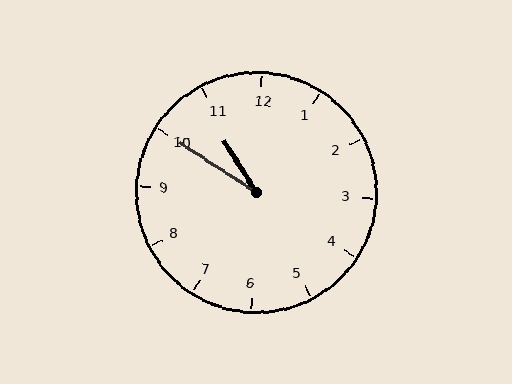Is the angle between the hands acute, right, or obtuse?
It is acute.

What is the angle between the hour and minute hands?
Approximately 25 degrees.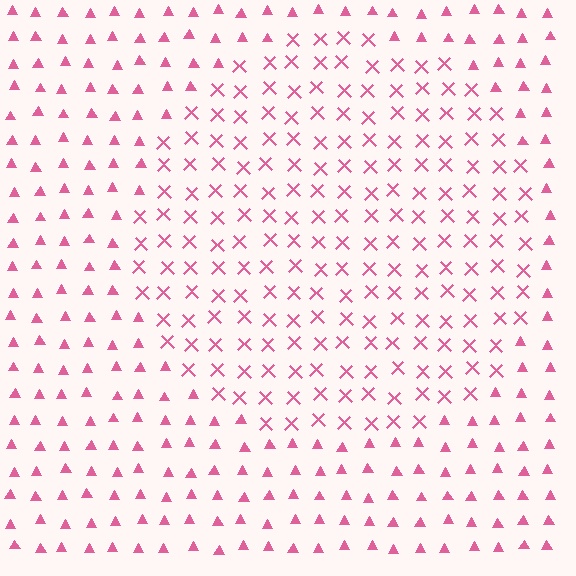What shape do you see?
I see a circle.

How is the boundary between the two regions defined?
The boundary is defined by a change in element shape: X marks inside vs. triangles outside. All elements share the same color and spacing.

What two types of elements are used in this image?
The image uses X marks inside the circle region and triangles outside it.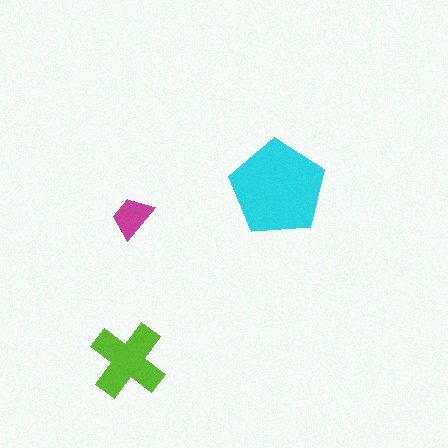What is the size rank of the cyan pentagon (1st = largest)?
1st.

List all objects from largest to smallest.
The cyan pentagon, the lime cross, the magenta trapezoid.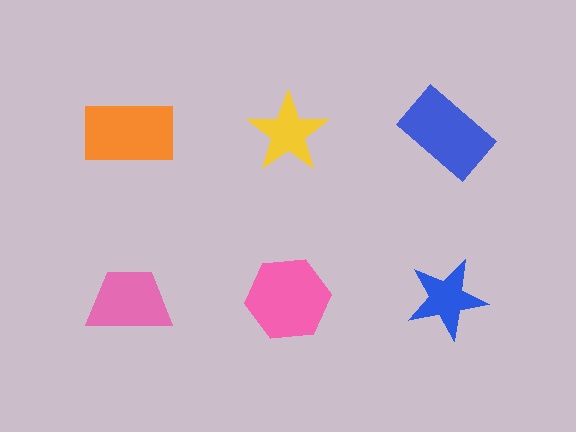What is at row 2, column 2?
A pink hexagon.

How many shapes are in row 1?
3 shapes.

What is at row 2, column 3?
A blue star.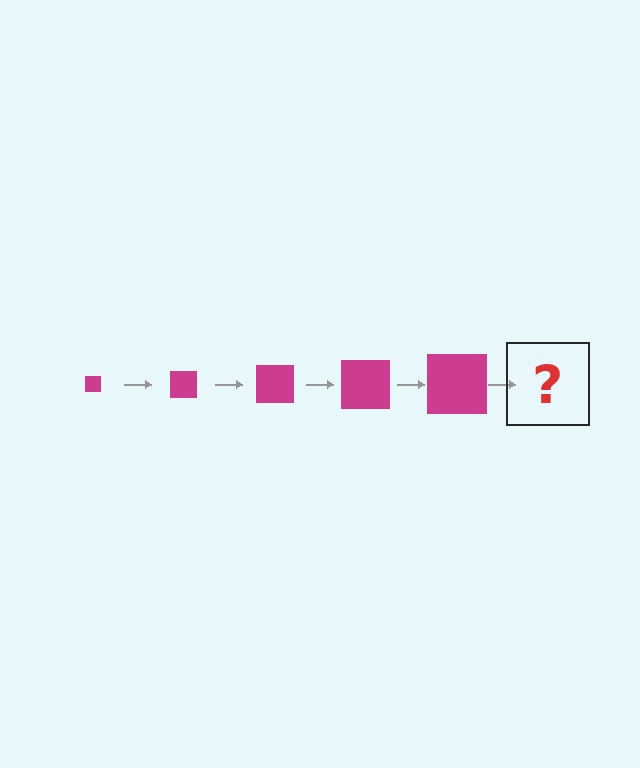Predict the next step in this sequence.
The next step is a magenta square, larger than the previous one.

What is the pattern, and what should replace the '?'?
The pattern is that the square gets progressively larger each step. The '?' should be a magenta square, larger than the previous one.